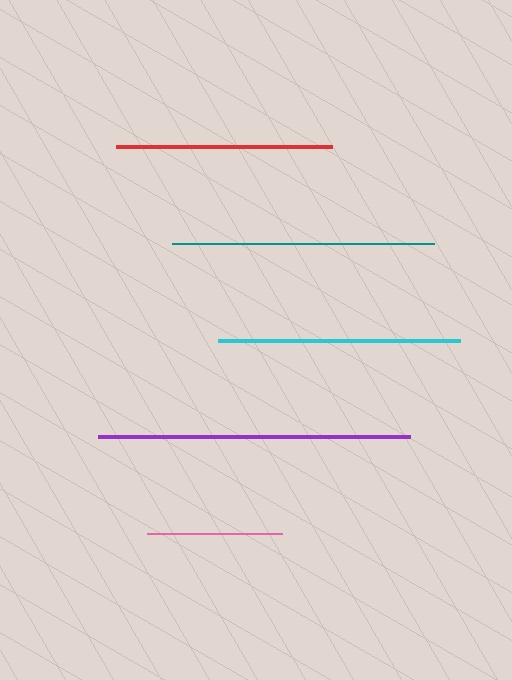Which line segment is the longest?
The purple line is the longest at approximately 312 pixels.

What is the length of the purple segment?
The purple segment is approximately 312 pixels long.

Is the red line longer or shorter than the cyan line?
The cyan line is longer than the red line.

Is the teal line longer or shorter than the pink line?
The teal line is longer than the pink line.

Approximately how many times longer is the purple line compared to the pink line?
The purple line is approximately 2.3 times the length of the pink line.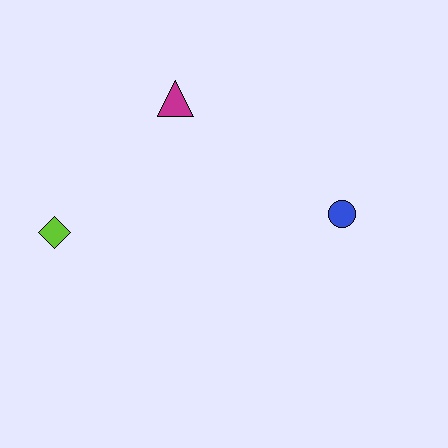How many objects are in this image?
There are 3 objects.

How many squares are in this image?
There are no squares.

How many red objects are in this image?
There are no red objects.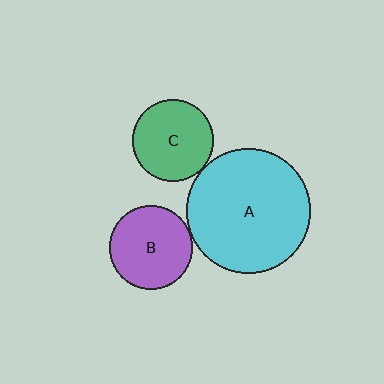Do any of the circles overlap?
No, none of the circles overlap.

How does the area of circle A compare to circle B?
Approximately 2.2 times.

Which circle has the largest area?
Circle A (cyan).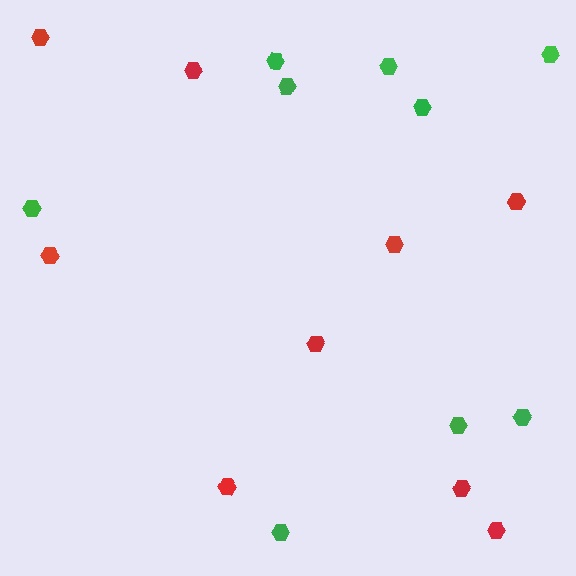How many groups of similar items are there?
There are 2 groups: one group of green hexagons (9) and one group of red hexagons (9).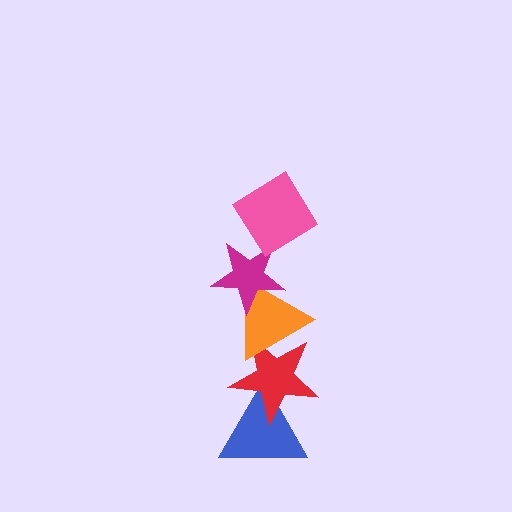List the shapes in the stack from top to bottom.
From top to bottom: the pink diamond, the magenta star, the orange triangle, the red star, the blue triangle.